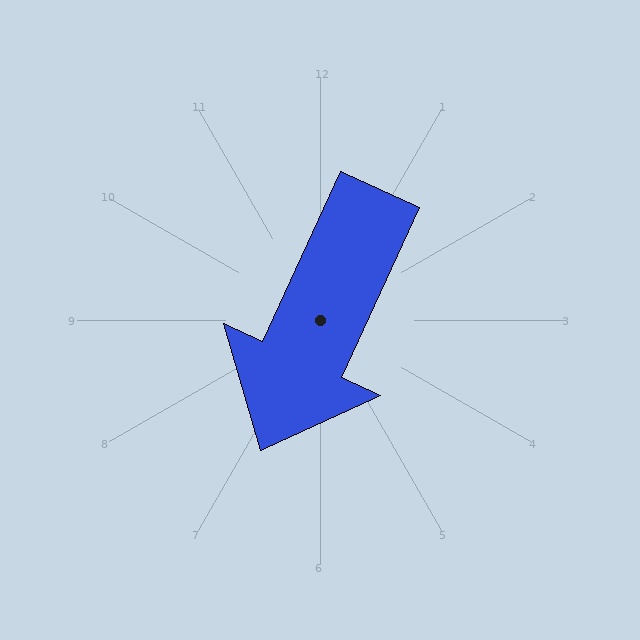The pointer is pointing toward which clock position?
Roughly 7 o'clock.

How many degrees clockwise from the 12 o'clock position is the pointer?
Approximately 205 degrees.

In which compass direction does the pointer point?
Southwest.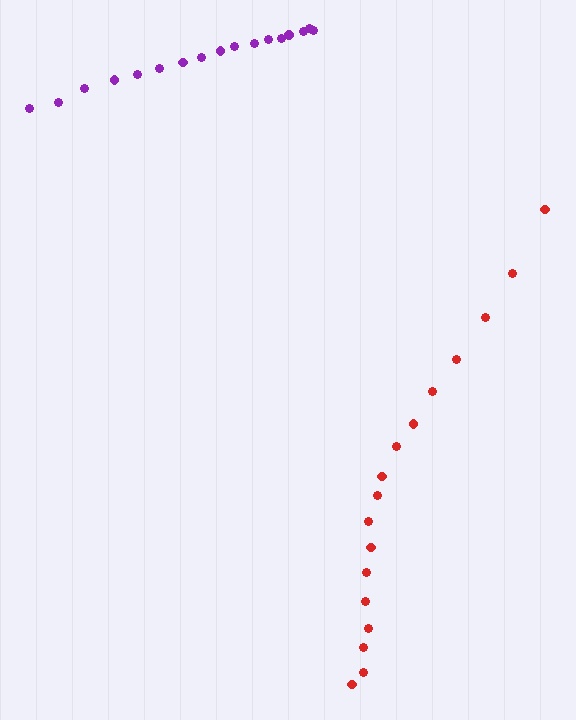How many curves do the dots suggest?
There are 2 distinct paths.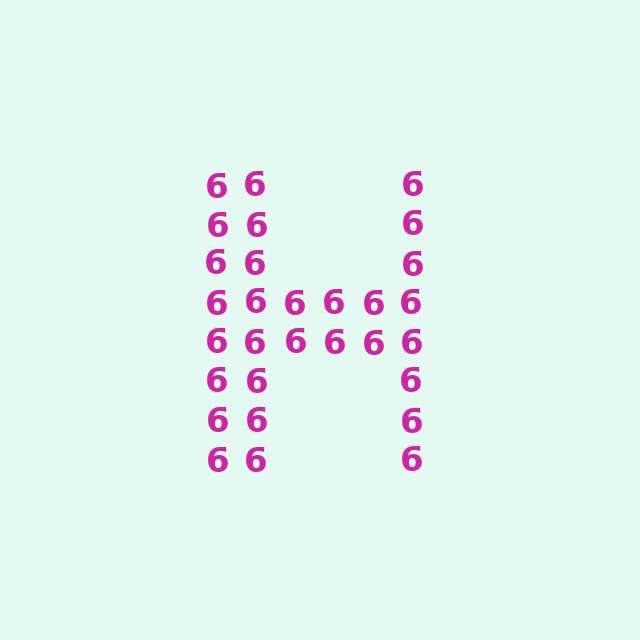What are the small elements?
The small elements are digit 6's.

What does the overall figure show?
The overall figure shows the letter H.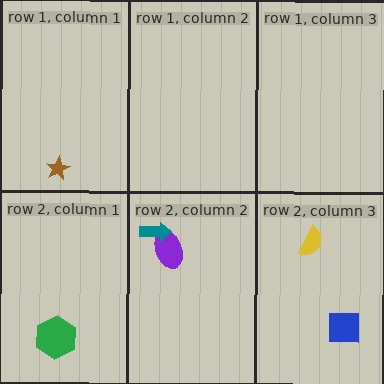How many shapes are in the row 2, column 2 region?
2.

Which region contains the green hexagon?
The row 2, column 1 region.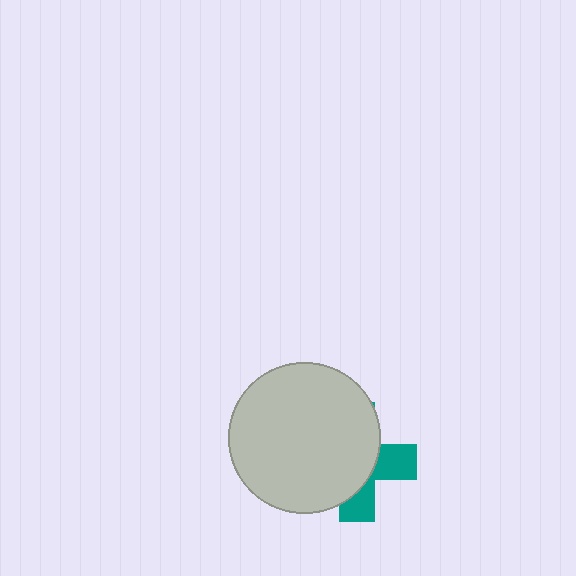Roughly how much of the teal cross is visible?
A small part of it is visible (roughly 35%).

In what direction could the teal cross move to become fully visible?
The teal cross could move right. That would shift it out from behind the light gray circle entirely.